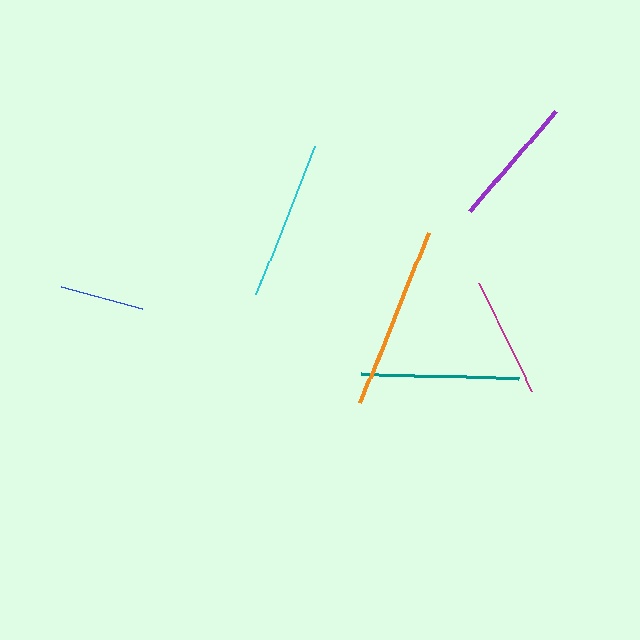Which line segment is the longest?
The orange line is the longest at approximately 184 pixels.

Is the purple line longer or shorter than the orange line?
The orange line is longer than the purple line.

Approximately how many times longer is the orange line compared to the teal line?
The orange line is approximately 1.2 times the length of the teal line.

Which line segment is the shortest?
The blue line is the shortest at approximately 84 pixels.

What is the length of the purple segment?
The purple segment is approximately 131 pixels long.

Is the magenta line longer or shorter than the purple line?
The purple line is longer than the magenta line.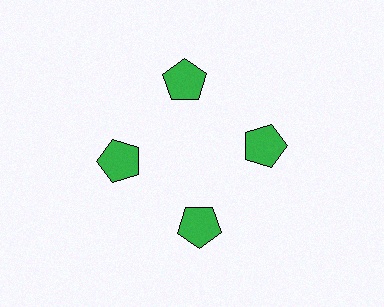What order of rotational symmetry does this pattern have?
This pattern has 4-fold rotational symmetry.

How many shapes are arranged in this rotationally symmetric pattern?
There are 4 shapes, arranged in 4 groups of 1.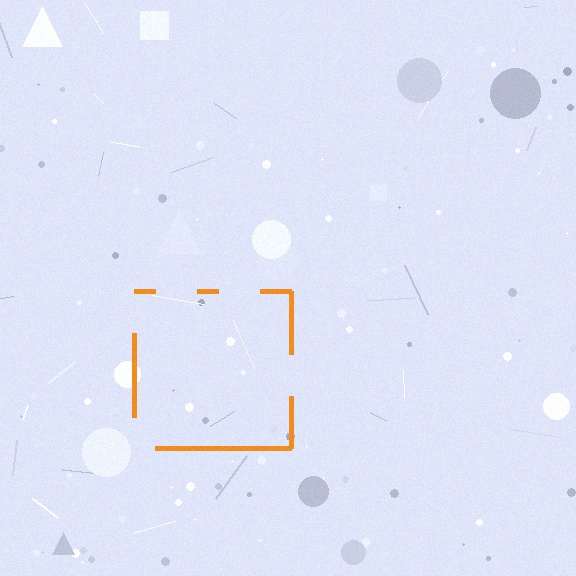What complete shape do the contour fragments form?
The contour fragments form a square.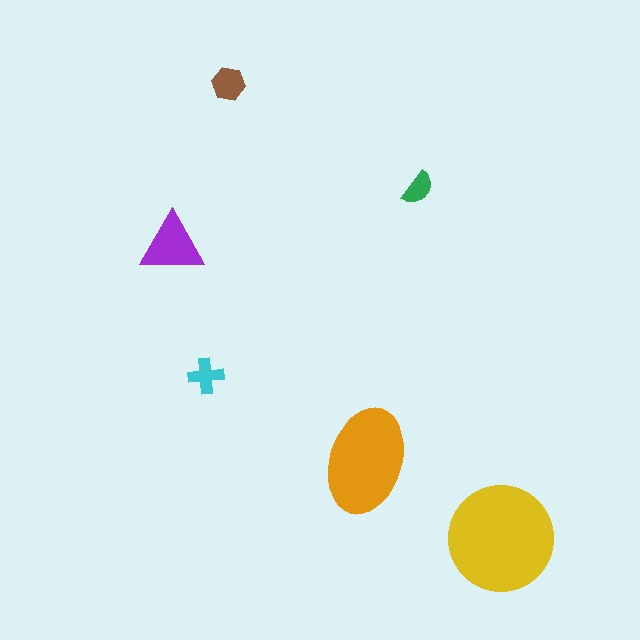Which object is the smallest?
The green semicircle.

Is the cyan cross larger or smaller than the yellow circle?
Smaller.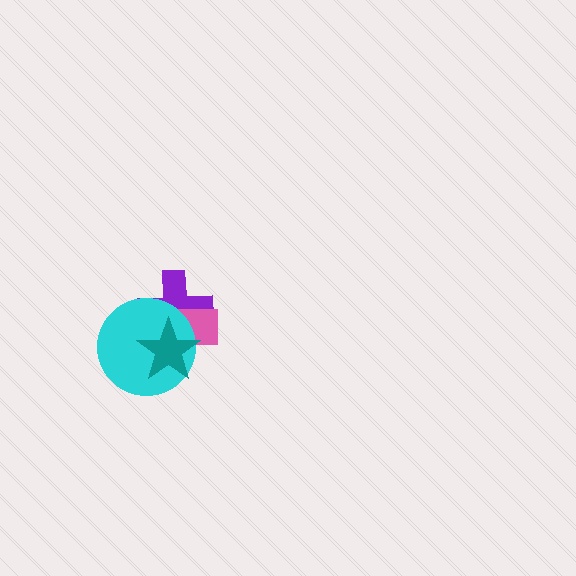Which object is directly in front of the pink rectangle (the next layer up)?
The cyan circle is directly in front of the pink rectangle.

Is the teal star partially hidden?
No, no other shape covers it.